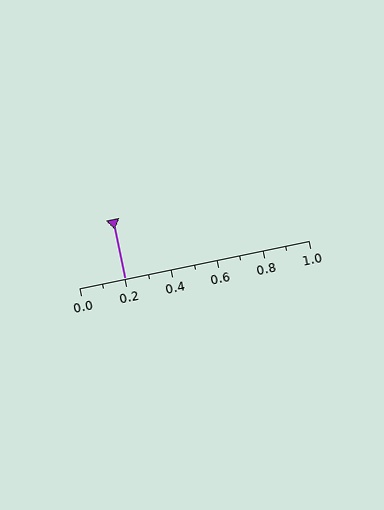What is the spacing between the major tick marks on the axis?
The major ticks are spaced 0.2 apart.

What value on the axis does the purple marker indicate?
The marker indicates approximately 0.2.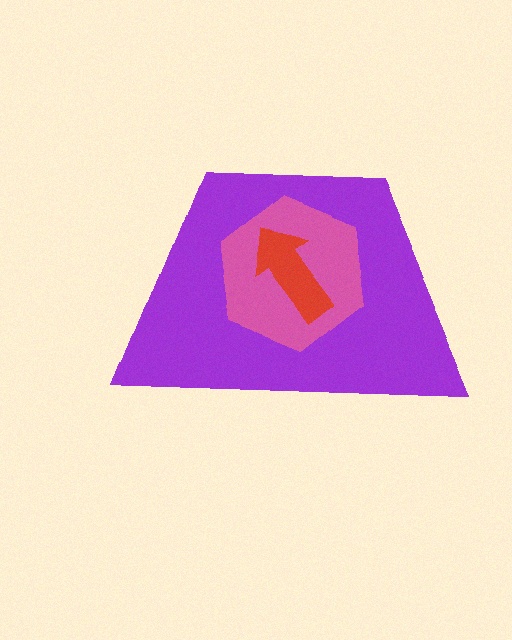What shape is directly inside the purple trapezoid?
The pink hexagon.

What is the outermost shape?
The purple trapezoid.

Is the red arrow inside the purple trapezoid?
Yes.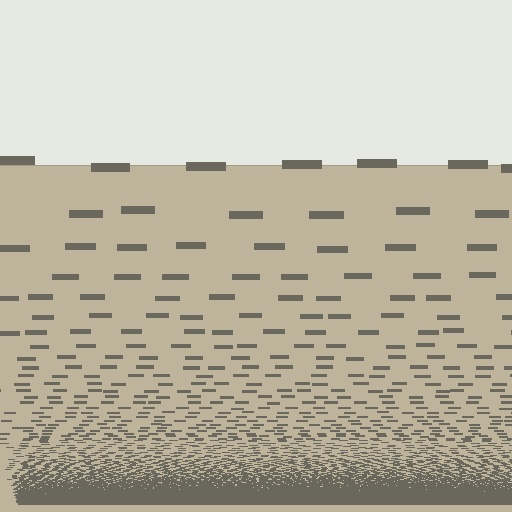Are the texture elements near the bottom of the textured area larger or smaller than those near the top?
Smaller. The gradient is inverted — elements near the bottom are smaller and denser.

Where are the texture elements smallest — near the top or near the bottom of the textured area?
Near the bottom.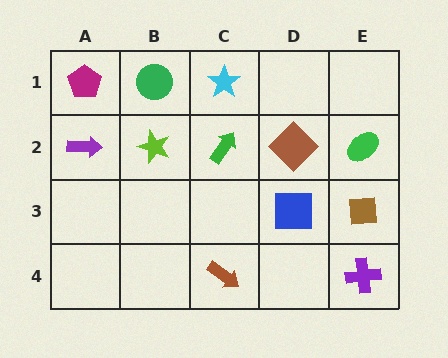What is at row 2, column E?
A green ellipse.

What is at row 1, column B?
A green circle.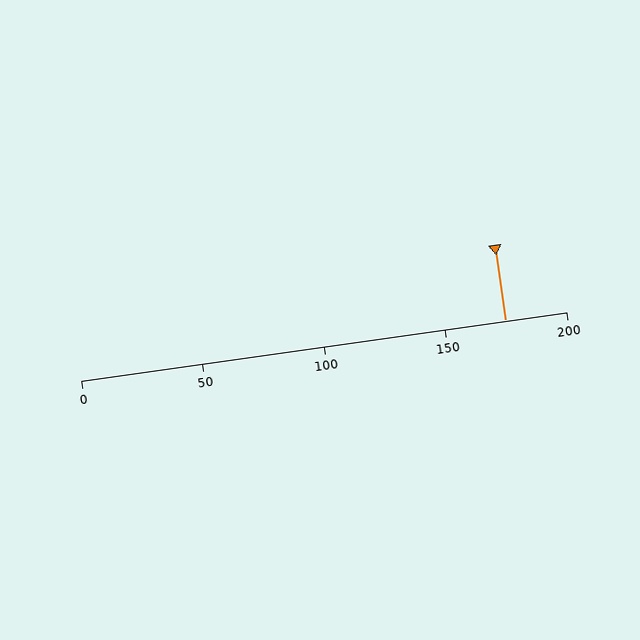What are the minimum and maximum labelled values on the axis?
The axis runs from 0 to 200.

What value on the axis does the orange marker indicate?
The marker indicates approximately 175.